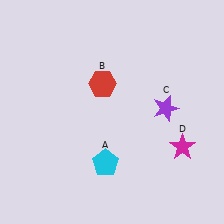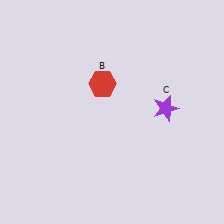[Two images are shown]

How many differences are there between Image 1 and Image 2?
There are 2 differences between the two images.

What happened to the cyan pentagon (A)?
The cyan pentagon (A) was removed in Image 2. It was in the bottom-left area of Image 1.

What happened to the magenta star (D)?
The magenta star (D) was removed in Image 2. It was in the bottom-right area of Image 1.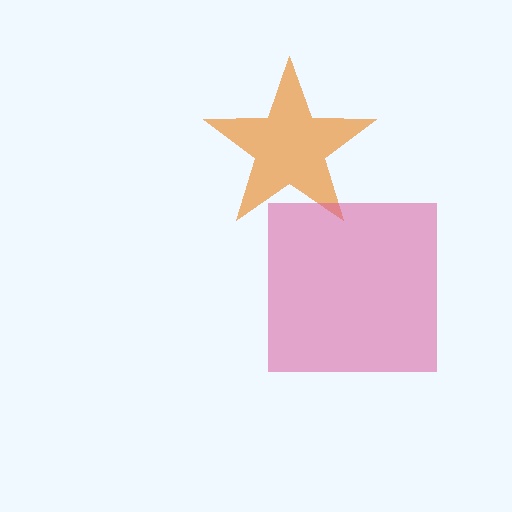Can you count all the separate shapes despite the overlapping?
Yes, there are 2 separate shapes.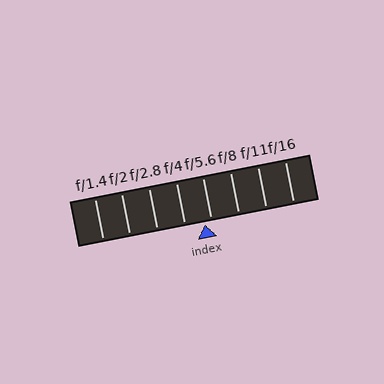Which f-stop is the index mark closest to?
The index mark is closest to f/5.6.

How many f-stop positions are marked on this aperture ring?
There are 8 f-stop positions marked.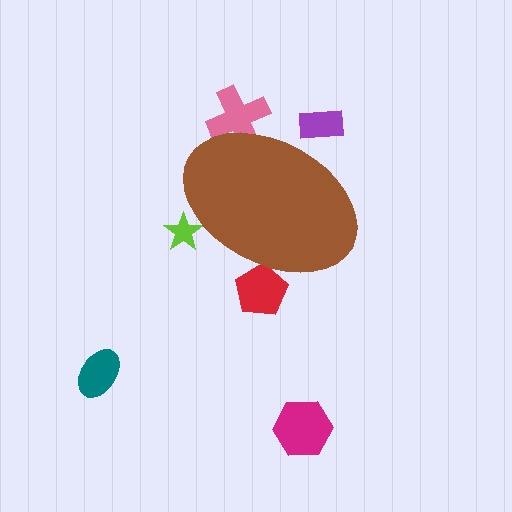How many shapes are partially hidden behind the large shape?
4 shapes are partially hidden.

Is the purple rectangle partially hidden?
Yes, the purple rectangle is partially hidden behind the brown ellipse.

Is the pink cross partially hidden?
Yes, the pink cross is partially hidden behind the brown ellipse.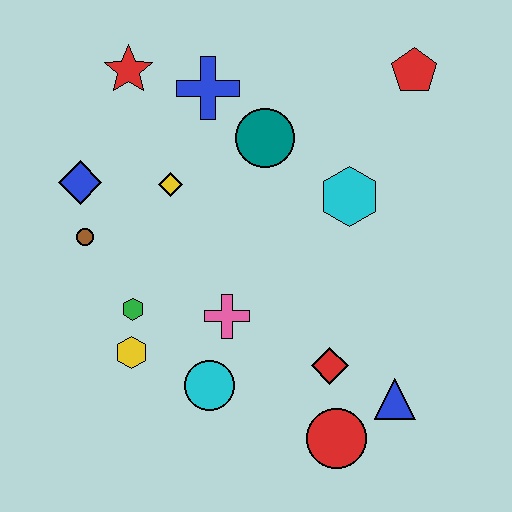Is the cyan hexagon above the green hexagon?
Yes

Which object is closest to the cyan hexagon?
The teal circle is closest to the cyan hexagon.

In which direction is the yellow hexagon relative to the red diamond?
The yellow hexagon is to the left of the red diamond.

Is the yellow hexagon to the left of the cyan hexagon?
Yes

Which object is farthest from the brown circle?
The red pentagon is farthest from the brown circle.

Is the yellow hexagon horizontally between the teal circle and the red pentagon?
No